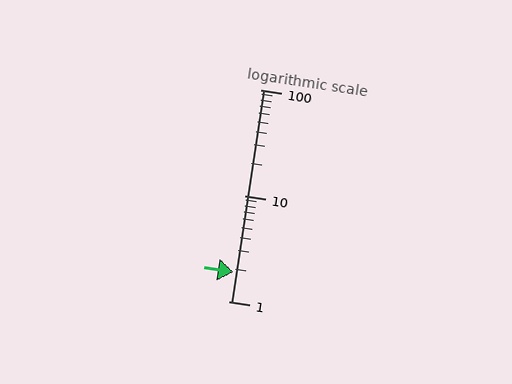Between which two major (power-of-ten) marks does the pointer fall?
The pointer is between 1 and 10.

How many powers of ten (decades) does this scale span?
The scale spans 2 decades, from 1 to 100.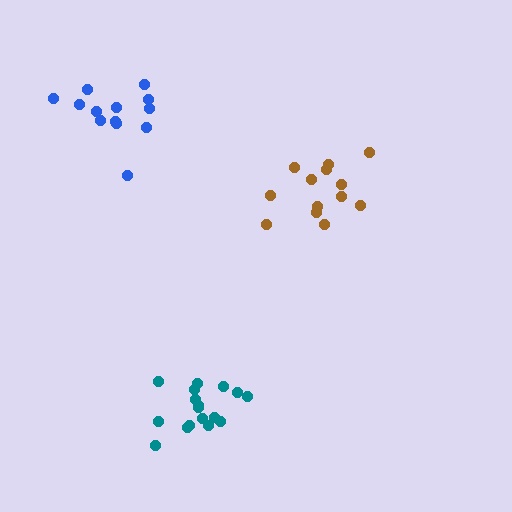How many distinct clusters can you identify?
There are 3 distinct clusters.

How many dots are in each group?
Group 1: 13 dots, Group 2: 13 dots, Group 3: 17 dots (43 total).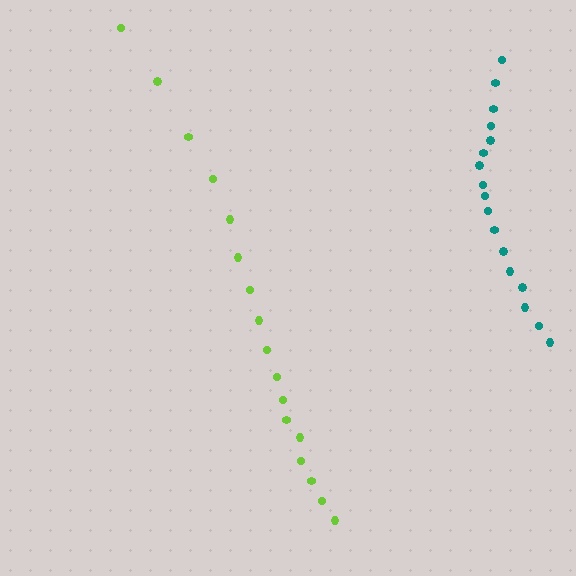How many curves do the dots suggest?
There are 2 distinct paths.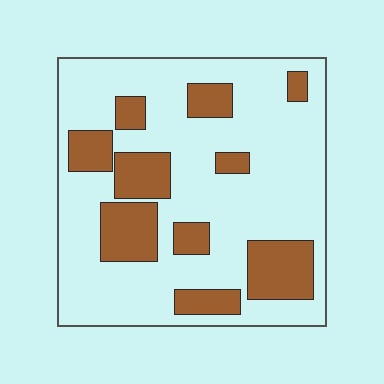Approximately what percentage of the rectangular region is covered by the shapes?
Approximately 25%.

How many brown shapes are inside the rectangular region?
10.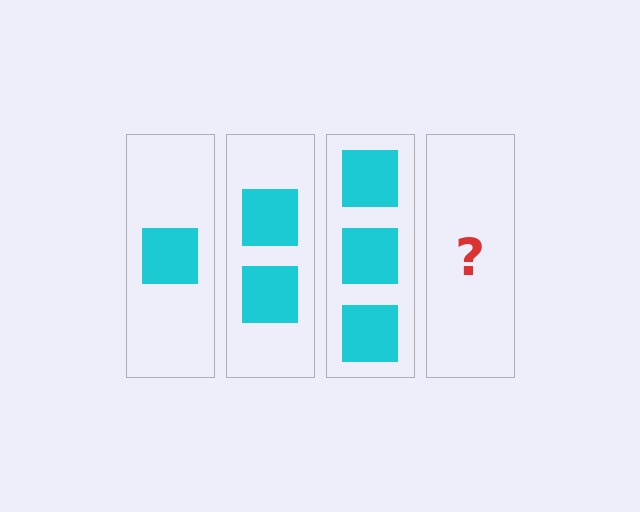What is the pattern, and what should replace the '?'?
The pattern is that each step adds one more square. The '?' should be 4 squares.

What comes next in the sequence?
The next element should be 4 squares.